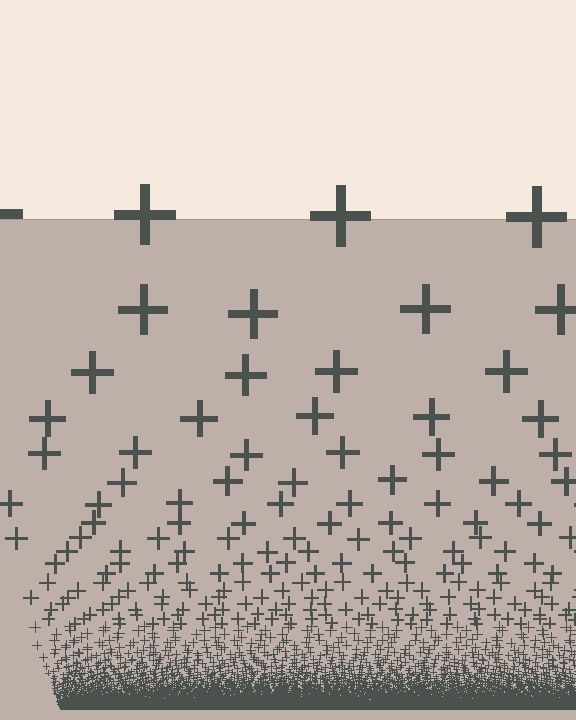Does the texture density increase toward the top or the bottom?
Density increases toward the bottom.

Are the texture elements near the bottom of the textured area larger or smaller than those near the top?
Smaller. The gradient is inverted — elements near the bottom are smaller and denser.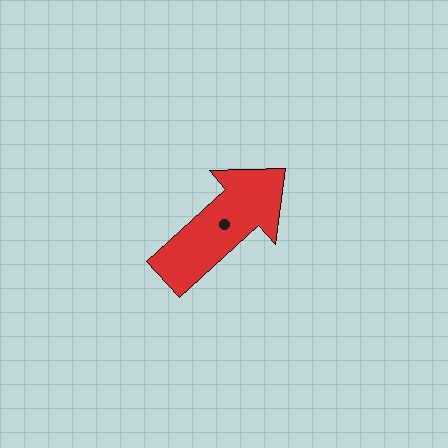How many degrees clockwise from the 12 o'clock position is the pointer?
Approximately 48 degrees.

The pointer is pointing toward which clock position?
Roughly 2 o'clock.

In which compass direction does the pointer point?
Northeast.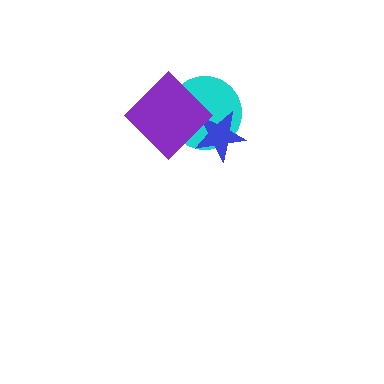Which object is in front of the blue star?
The purple diamond is in front of the blue star.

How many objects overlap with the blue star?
2 objects overlap with the blue star.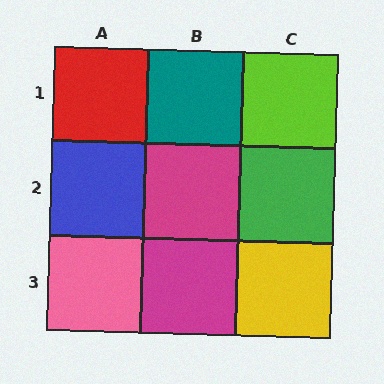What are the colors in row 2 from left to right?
Blue, magenta, green.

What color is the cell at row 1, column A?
Red.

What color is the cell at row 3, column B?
Magenta.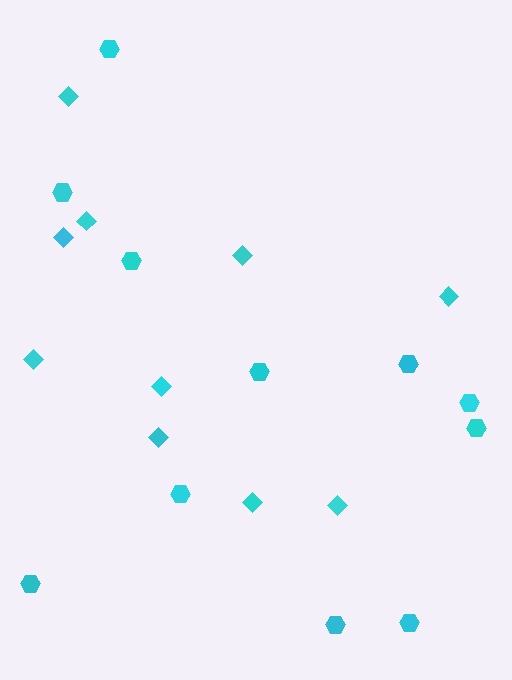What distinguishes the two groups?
There are 2 groups: one group of diamonds (10) and one group of hexagons (11).